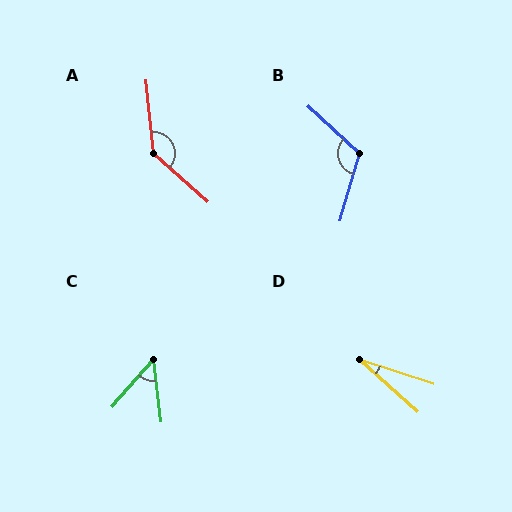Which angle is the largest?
A, at approximately 137 degrees.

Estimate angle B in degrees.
Approximately 116 degrees.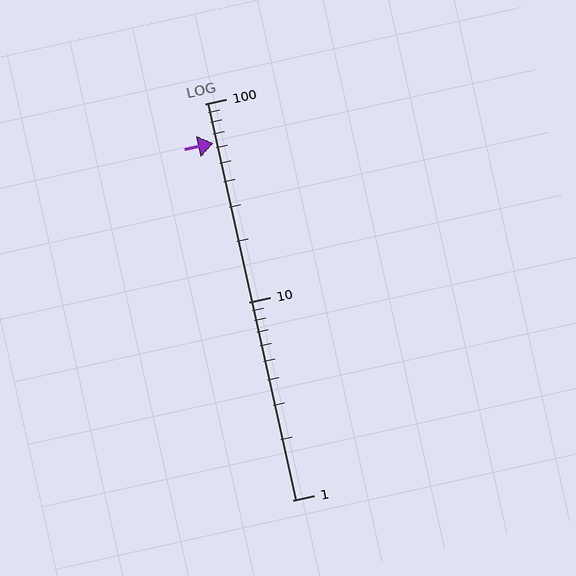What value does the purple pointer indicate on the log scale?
The pointer indicates approximately 63.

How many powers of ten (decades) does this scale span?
The scale spans 2 decades, from 1 to 100.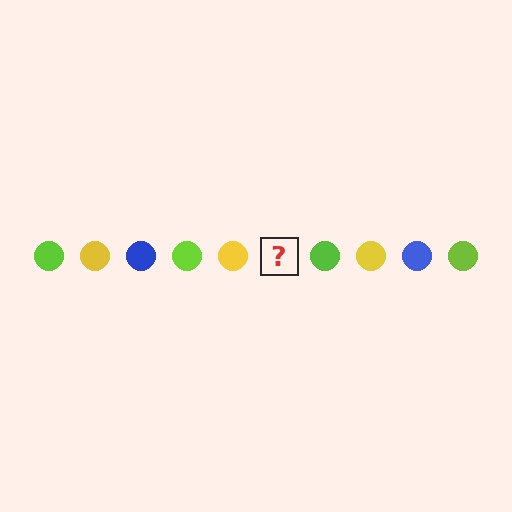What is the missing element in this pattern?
The missing element is a blue circle.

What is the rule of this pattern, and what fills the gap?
The rule is that the pattern cycles through lime, yellow, blue circles. The gap should be filled with a blue circle.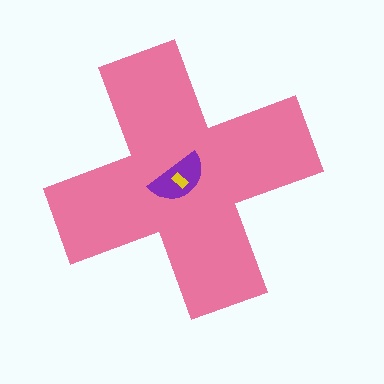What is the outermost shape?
The pink cross.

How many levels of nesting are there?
3.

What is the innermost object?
The yellow rectangle.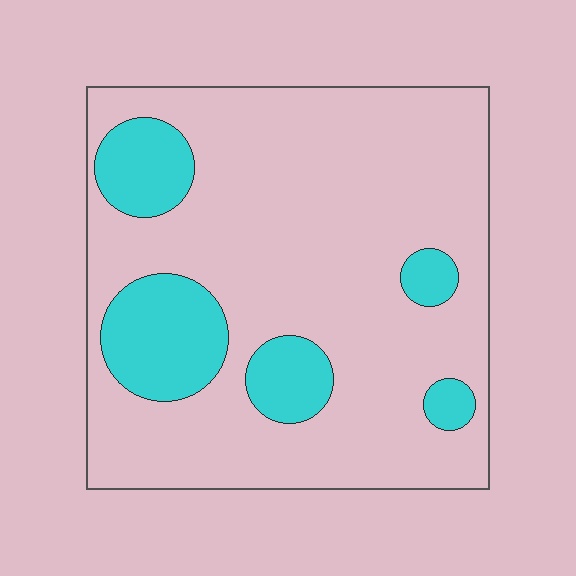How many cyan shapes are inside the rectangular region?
5.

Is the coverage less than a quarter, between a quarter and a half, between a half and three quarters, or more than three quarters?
Less than a quarter.